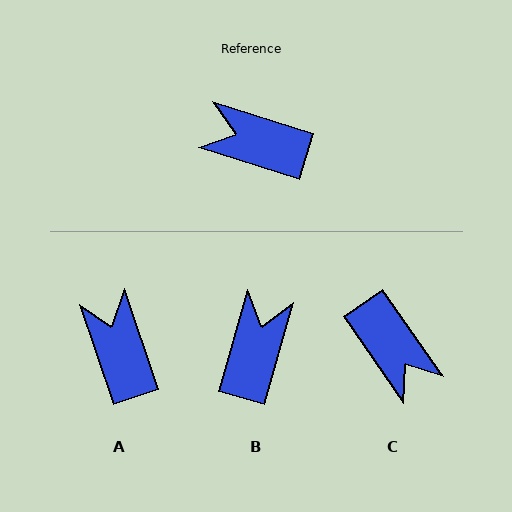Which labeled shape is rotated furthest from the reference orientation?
C, about 142 degrees away.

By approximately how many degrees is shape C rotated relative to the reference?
Approximately 142 degrees counter-clockwise.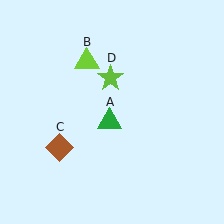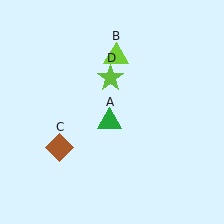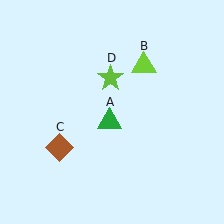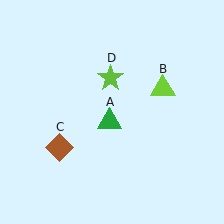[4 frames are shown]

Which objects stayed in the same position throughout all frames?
Green triangle (object A) and brown diamond (object C) and lime star (object D) remained stationary.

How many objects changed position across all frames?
1 object changed position: lime triangle (object B).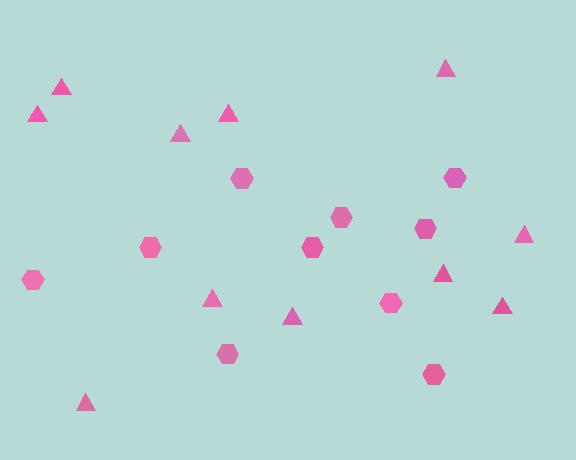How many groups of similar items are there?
There are 2 groups: one group of triangles (11) and one group of hexagons (10).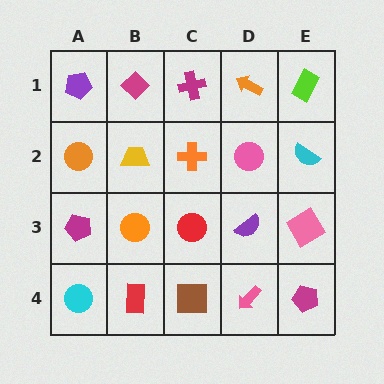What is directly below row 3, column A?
A cyan circle.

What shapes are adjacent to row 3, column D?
A pink circle (row 2, column D), a pink arrow (row 4, column D), a red circle (row 3, column C), a pink diamond (row 3, column E).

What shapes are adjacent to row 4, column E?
A pink diamond (row 3, column E), a pink arrow (row 4, column D).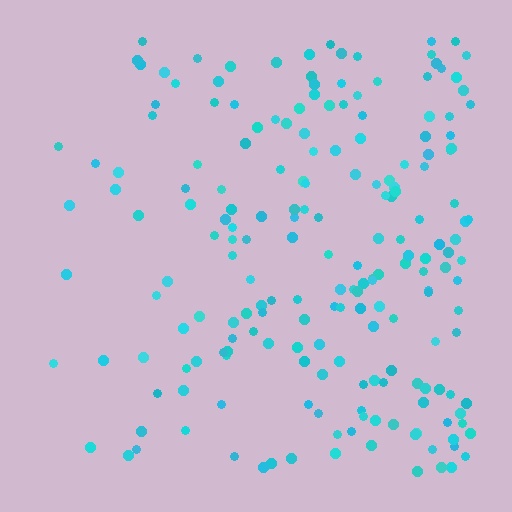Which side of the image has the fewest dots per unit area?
The left.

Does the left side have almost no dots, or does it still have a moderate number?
Still a moderate number, just noticeably fewer than the right.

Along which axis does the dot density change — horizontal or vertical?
Horizontal.